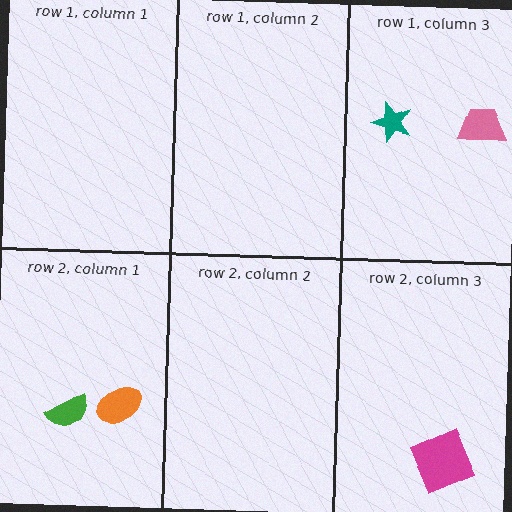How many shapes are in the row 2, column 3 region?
1.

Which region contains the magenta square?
The row 2, column 3 region.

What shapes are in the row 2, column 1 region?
The green semicircle, the orange ellipse.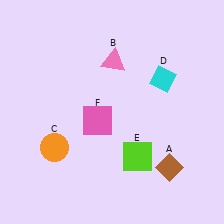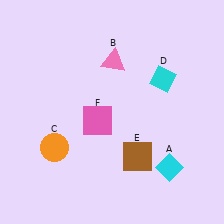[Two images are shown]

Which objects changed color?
A changed from brown to cyan. E changed from lime to brown.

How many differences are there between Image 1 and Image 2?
There are 2 differences between the two images.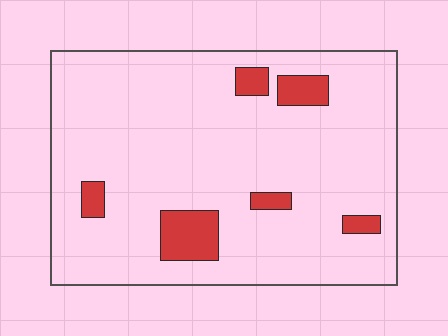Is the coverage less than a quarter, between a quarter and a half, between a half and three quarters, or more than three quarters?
Less than a quarter.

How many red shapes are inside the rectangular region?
6.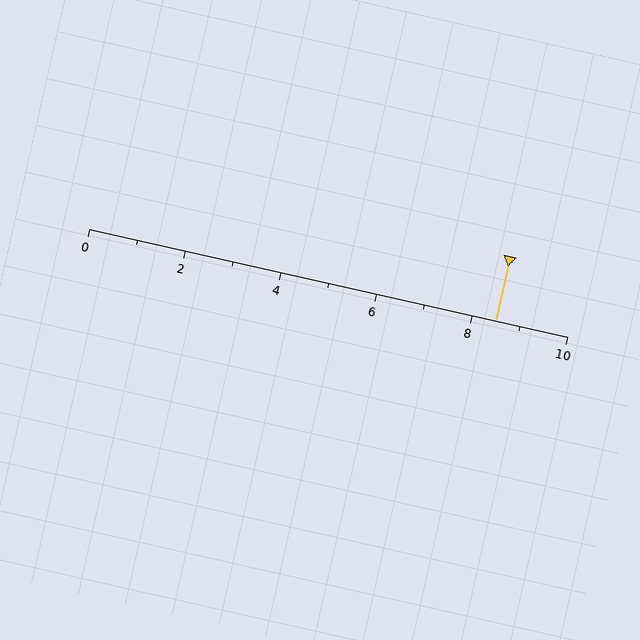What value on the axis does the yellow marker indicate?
The marker indicates approximately 8.5.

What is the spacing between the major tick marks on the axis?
The major ticks are spaced 2 apart.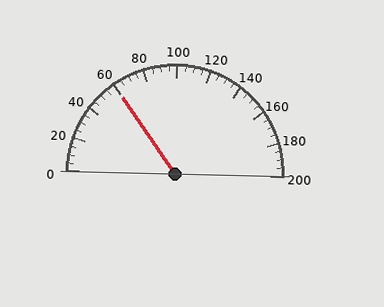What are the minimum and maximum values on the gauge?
The gauge ranges from 0 to 200.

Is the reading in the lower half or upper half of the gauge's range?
The reading is in the lower half of the range (0 to 200).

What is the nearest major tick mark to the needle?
The nearest major tick mark is 60.